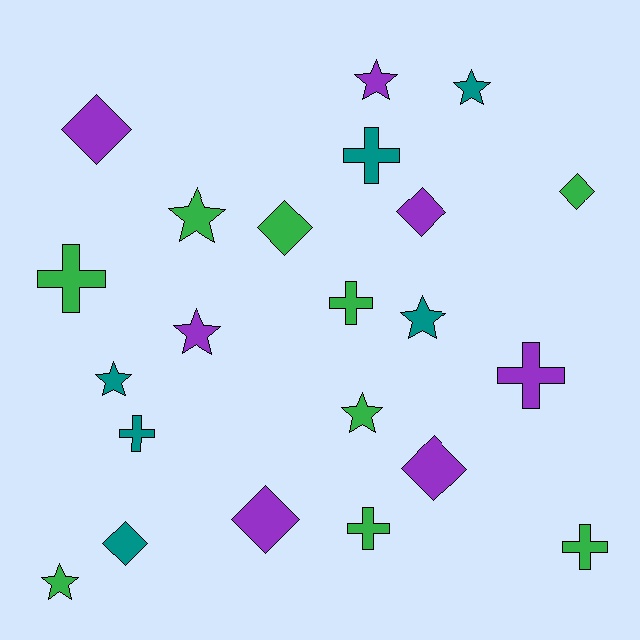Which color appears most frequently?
Green, with 9 objects.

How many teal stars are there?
There are 3 teal stars.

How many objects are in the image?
There are 22 objects.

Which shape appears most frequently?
Star, with 8 objects.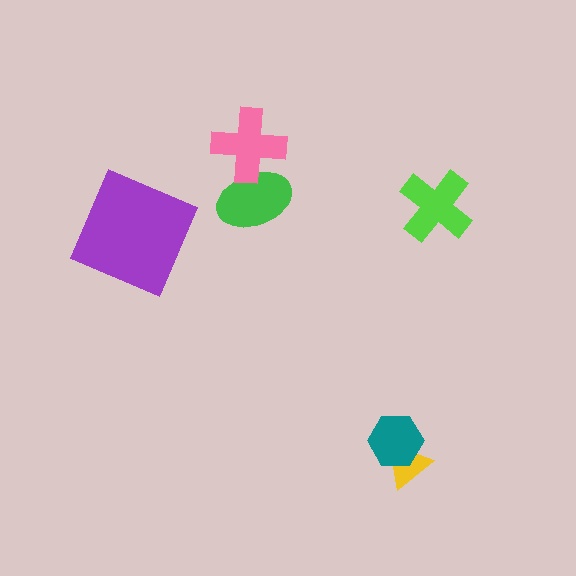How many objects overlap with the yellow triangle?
1 object overlaps with the yellow triangle.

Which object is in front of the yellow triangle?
The teal hexagon is in front of the yellow triangle.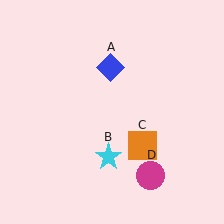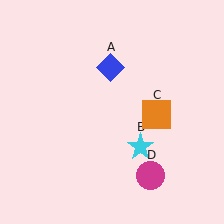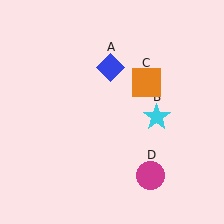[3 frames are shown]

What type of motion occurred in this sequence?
The cyan star (object B), orange square (object C) rotated counterclockwise around the center of the scene.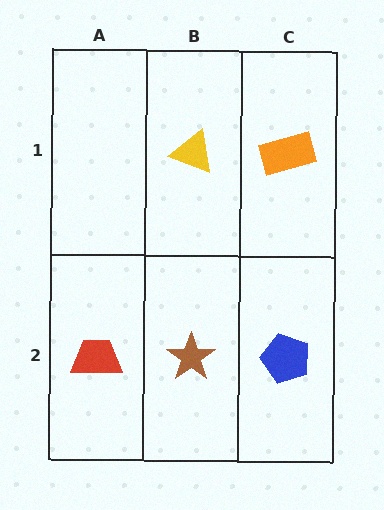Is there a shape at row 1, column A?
No, that cell is empty.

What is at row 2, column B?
A brown star.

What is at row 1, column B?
A yellow triangle.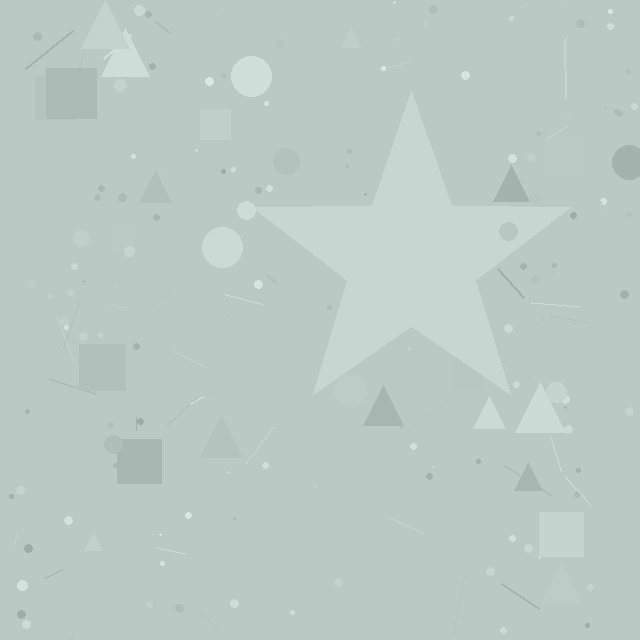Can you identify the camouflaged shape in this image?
The camouflaged shape is a star.